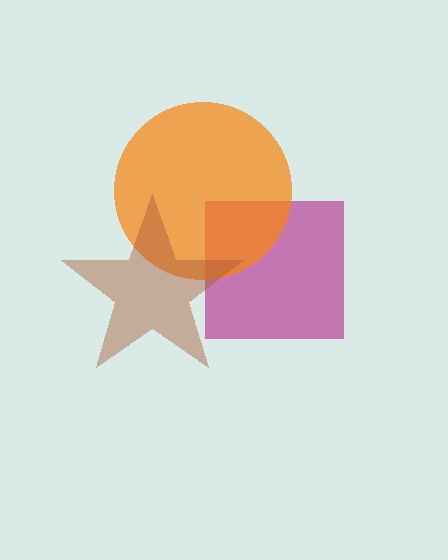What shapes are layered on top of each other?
The layered shapes are: a magenta square, an orange circle, a brown star.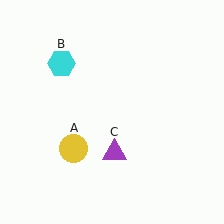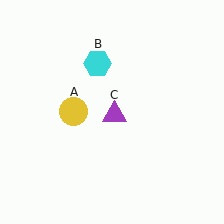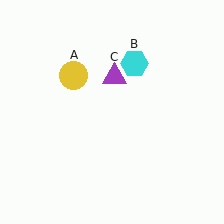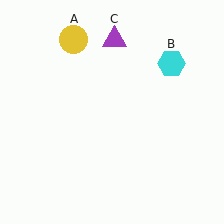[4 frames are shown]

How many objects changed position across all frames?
3 objects changed position: yellow circle (object A), cyan hexagon (object B), purple triangle (object C).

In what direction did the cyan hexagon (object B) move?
The cyan hexagon (object B) moved right.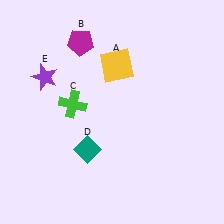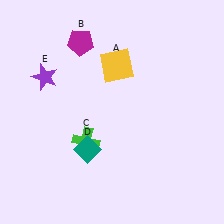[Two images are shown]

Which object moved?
The green cross (C) moved down.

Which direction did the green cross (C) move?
The green cross (C) moved down.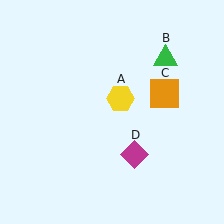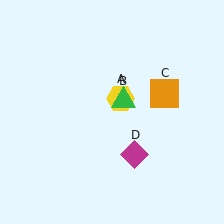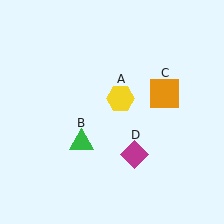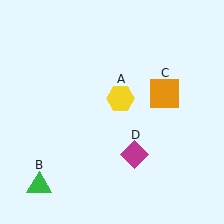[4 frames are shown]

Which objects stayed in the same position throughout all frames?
Yellow hexagon (object A) and orange square (object C) and magenta diamond (object D) remained stationary.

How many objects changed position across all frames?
1 object changed position: green triangle (object B).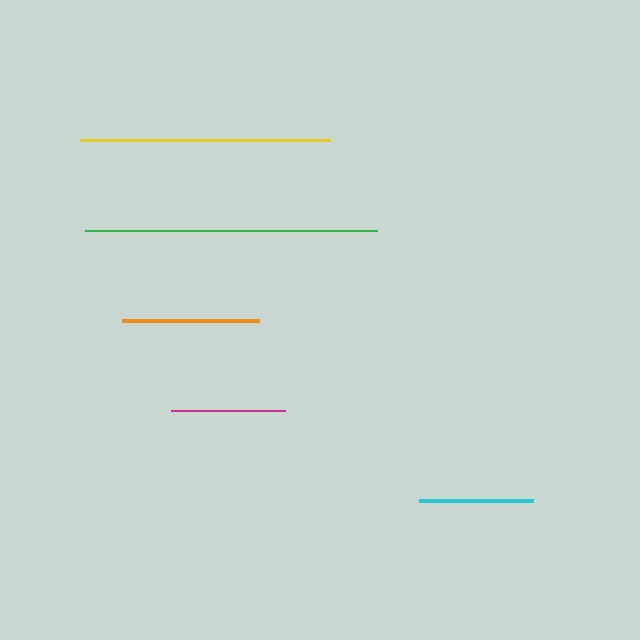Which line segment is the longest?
The green line is the longest at approximately 293 pixels.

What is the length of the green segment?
The green segment is approximately 293 pixels long.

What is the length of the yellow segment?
The yellow segment is approximately 250 pixels long.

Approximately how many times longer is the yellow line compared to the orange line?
The yellow line is approximately 1.8 times the length of the orange line.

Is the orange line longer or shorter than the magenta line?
The orange line is longer than the magenta line.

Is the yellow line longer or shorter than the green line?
The green line is longer than the yellow line.